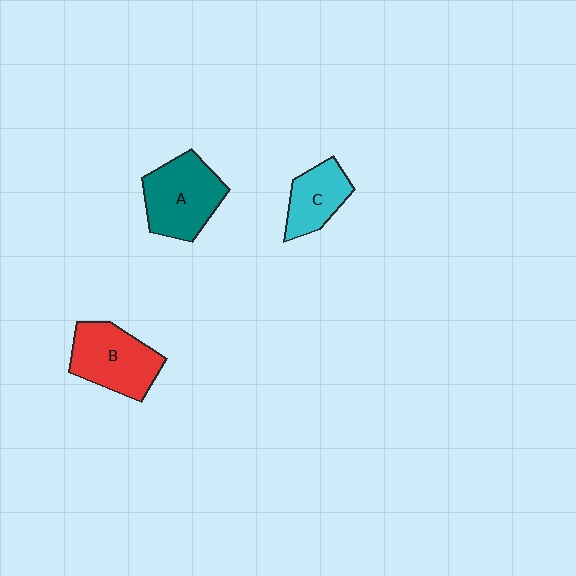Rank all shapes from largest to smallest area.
From largest to smallest: A (teal), B (red), C (cyan).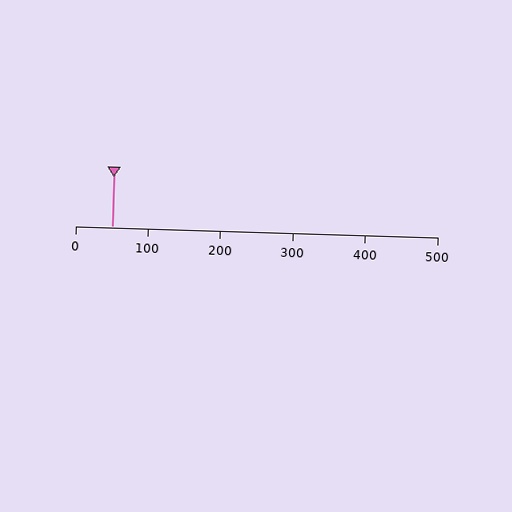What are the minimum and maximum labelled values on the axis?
The axis runs from 0 to 500.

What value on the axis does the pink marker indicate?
The marker indicates approximately 50.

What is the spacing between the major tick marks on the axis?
The major ticks are spaced 100 apart.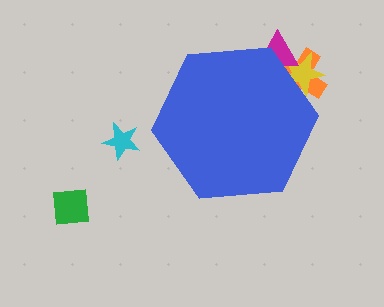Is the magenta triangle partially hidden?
Yes, the magenta triangle is partially hidden behind the blue hexagon.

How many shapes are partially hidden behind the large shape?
3 shapes are partially hidden.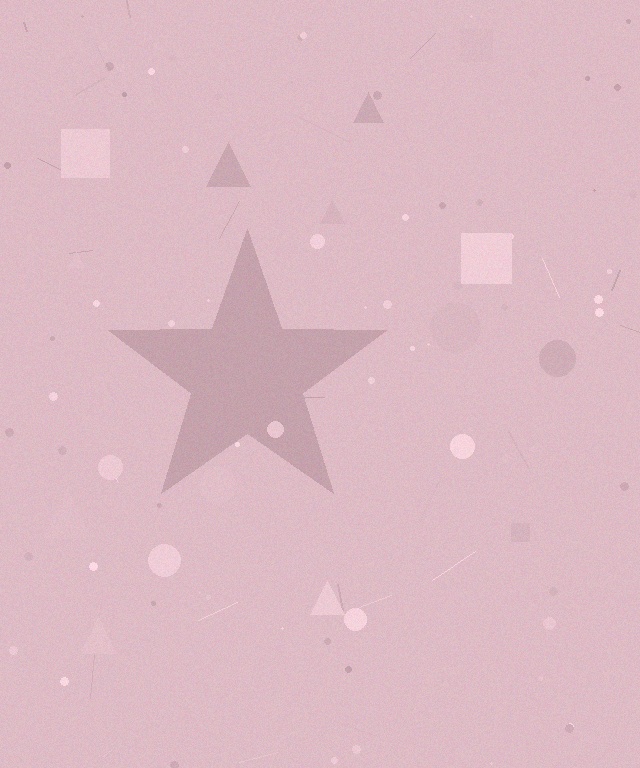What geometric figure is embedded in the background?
A star is embedded in the background.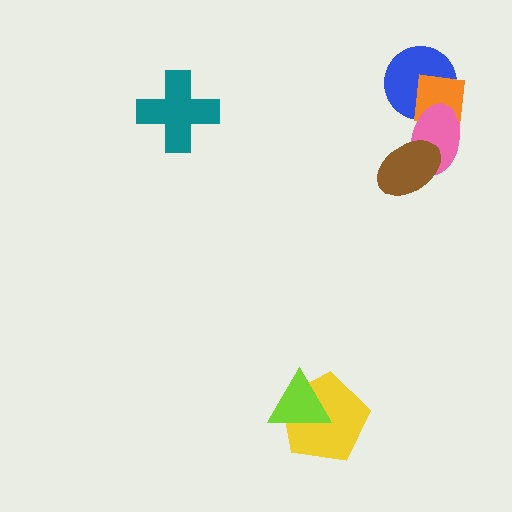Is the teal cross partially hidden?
No, no other shape covers it.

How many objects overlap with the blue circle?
2 objects overlap with the blue circle.